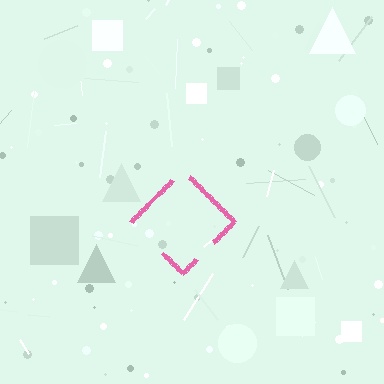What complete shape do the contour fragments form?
The contour fragments form a diamond.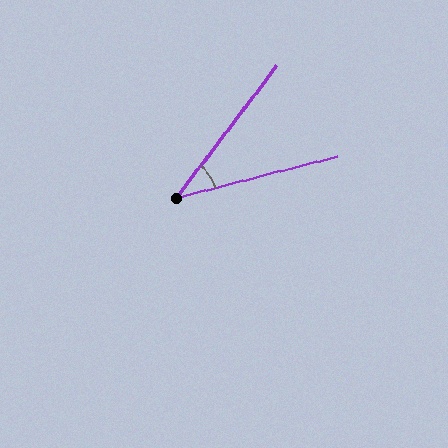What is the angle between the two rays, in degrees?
Approximately 38 degrees.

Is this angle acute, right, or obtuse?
It is acute.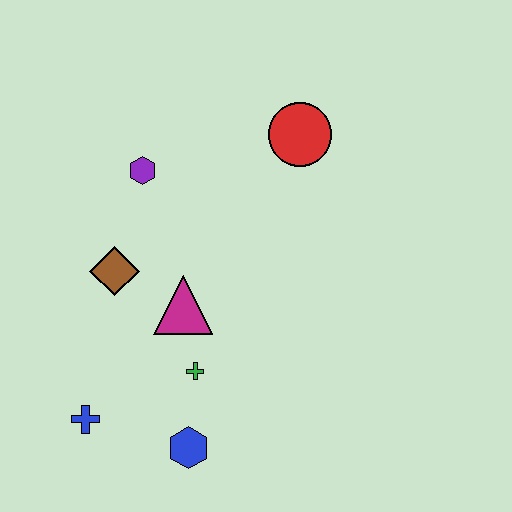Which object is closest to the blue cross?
The blue hexagon is closest to the blue cross.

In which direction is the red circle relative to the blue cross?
The red circle is above the blue cross.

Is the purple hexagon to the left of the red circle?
Yes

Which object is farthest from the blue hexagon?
The red circle is farthest from the blue hexagon.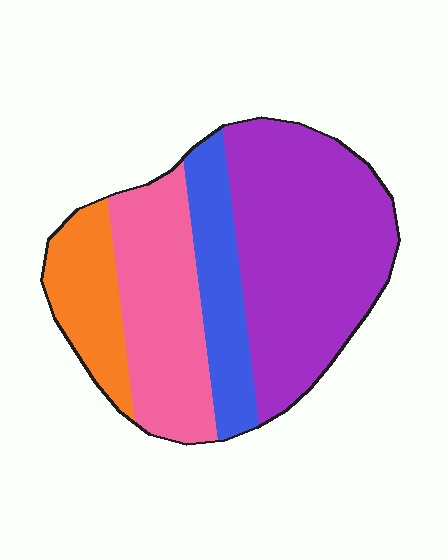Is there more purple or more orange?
Purple.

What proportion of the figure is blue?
Blue takes up about one sixth (1/6) of the figure.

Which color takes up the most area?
Purple, at roughly 45%.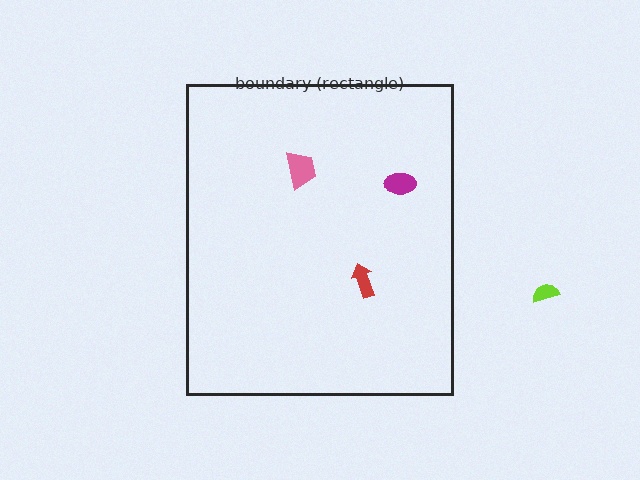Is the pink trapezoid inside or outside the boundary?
Inside.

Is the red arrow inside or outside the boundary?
Inside.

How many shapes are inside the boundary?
3 inside, 1 outside.